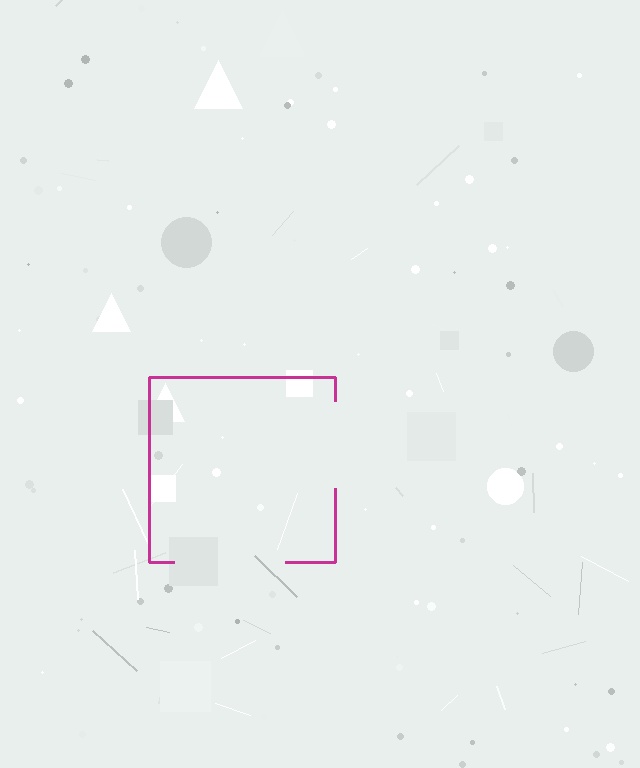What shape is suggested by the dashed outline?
The dashed outline suggests a square.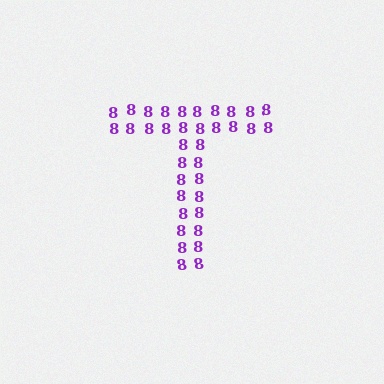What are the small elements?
The small elements are digit 8's.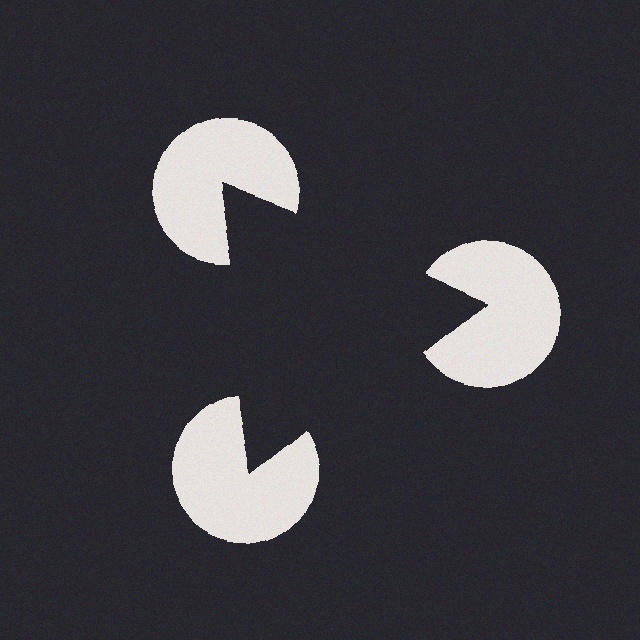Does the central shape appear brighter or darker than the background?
It typically appears slightly darker than the background, even though no actual brightness change is drawn.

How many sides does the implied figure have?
3 sides.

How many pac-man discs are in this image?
There are 3 — one at each vertex of the illusory triangle.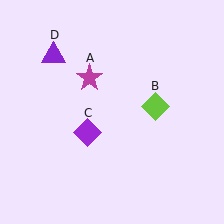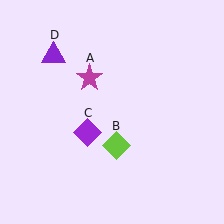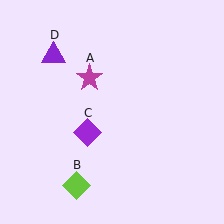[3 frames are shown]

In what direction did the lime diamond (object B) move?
The lime diamond (object B) moved down and to the left.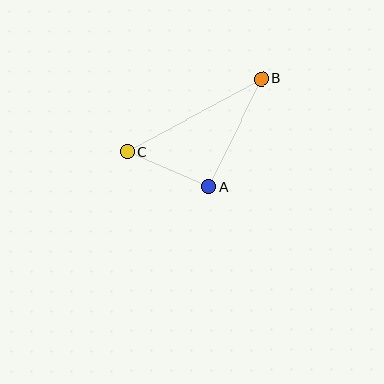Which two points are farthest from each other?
Points B and C are farthest from each other.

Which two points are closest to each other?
Points A and C are closest to each other.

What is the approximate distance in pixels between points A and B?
The distance between A and B is approximately 120 pixels.